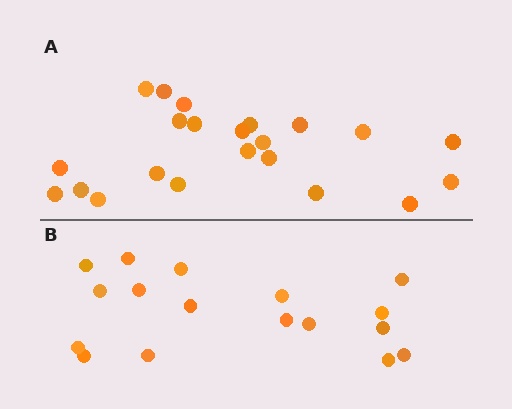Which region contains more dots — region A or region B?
Region A (the top region) has more dots.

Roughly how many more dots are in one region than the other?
Region A has about 5 more dots than region B.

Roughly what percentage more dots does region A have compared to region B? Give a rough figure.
About 30% more.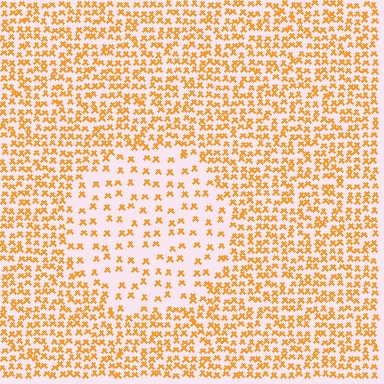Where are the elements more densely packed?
The elements are more densely packed outside the circle boundary.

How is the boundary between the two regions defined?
The boundary is defined by a change in element density (approximately 2.4x ratio). All elements are the same color, size, and shape.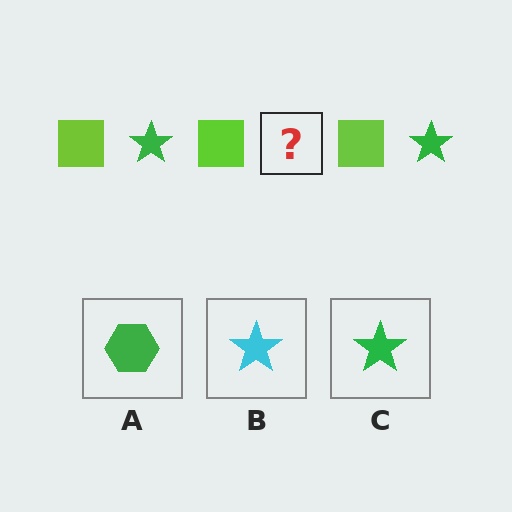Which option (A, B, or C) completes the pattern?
C.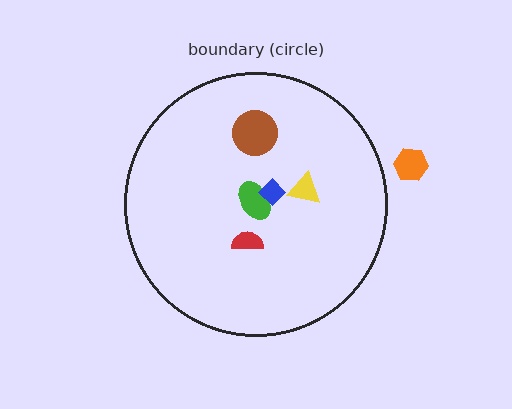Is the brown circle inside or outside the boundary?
Inside.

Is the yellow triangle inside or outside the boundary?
Inside.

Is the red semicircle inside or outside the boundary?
Inside.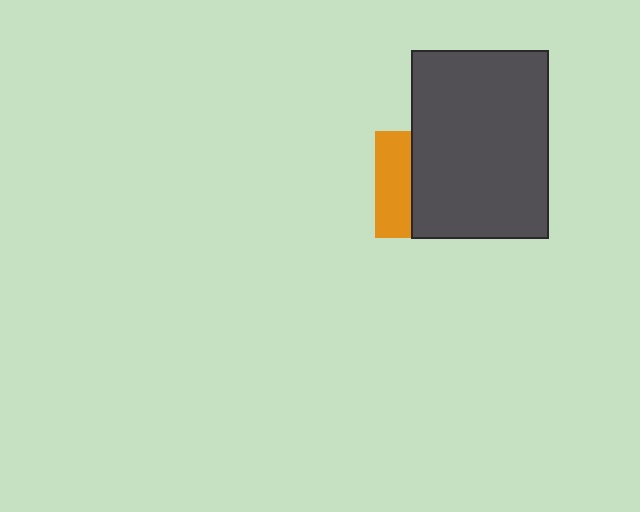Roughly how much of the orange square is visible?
A small part of it is visible (roughly 34%).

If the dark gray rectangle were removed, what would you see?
You would see the complete orange square.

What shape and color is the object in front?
The object in front is a dark gray rectangle.